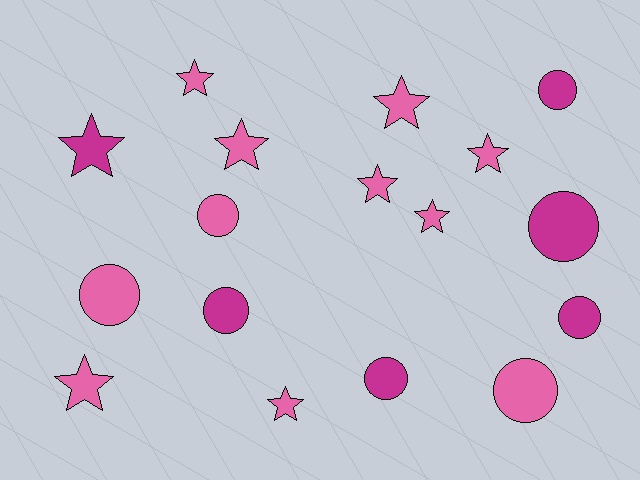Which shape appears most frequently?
Star, with 9 objects.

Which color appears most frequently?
Pink, with 11 objects.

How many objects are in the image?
There are 17 objects.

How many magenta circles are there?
There are 5 magenta circles.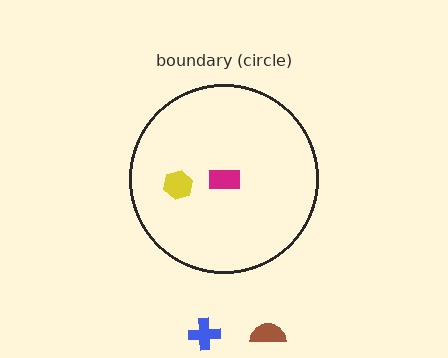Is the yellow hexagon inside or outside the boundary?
Inside.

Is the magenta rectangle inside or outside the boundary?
Inside.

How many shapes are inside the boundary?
2 inside, 2 outside.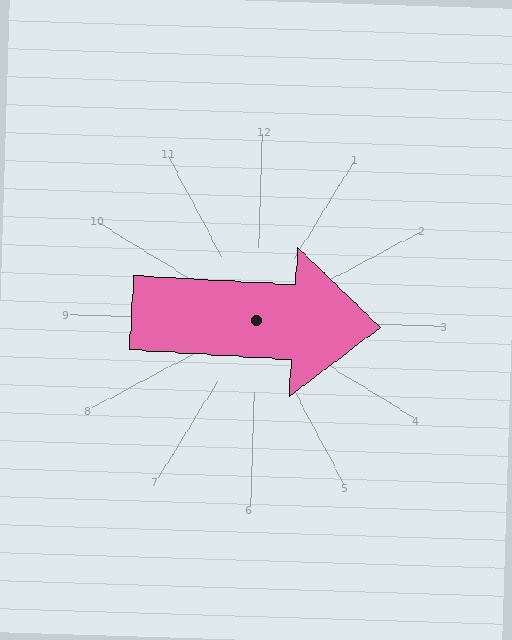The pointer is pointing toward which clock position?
Roughly 3 o'clock.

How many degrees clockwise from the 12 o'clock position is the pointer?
Approximately 92 degrees.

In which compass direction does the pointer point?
East.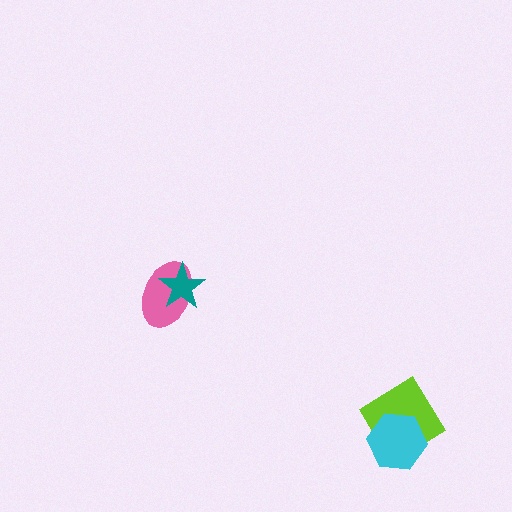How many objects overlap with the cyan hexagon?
1 object overlaps with the cyan hexagon.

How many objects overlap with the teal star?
1 object overlaps with the teal star.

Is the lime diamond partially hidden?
Yes, it is partially covered by another shape.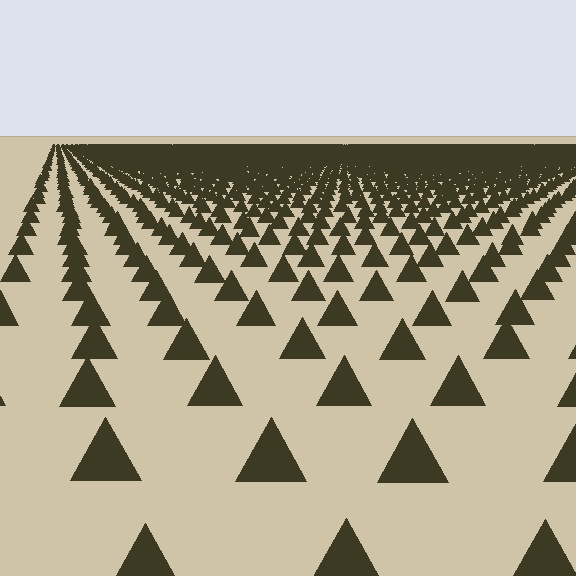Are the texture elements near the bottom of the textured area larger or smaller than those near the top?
Larger. Near the bottom, elements are closer to the viewer and appear at a bigger on-screen size.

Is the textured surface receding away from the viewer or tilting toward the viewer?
The surface is receding away from the viewer. Texture elements get smaller and denser toward the top.